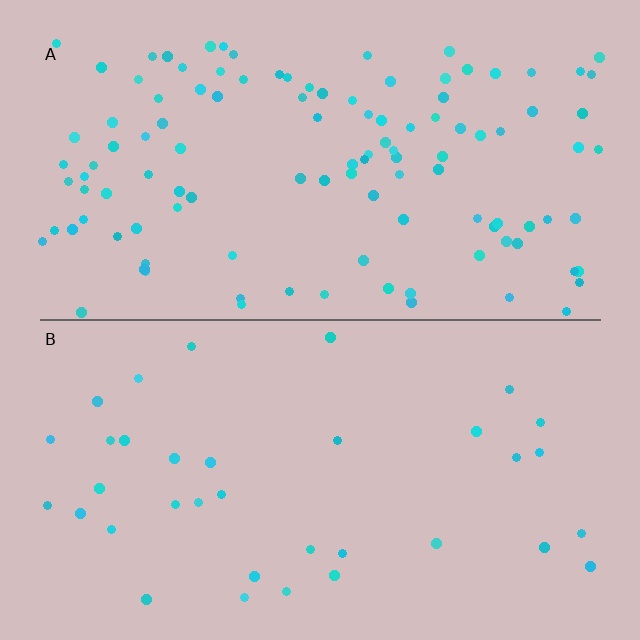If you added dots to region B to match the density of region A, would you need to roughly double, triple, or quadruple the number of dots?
Approximately triple.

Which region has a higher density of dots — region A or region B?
A (the top).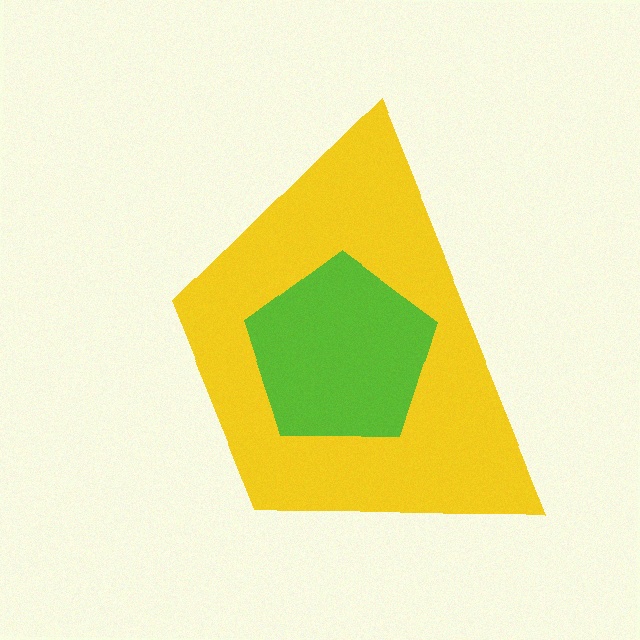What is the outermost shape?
The yellow trapezoid.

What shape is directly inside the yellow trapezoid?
The lime pentagon.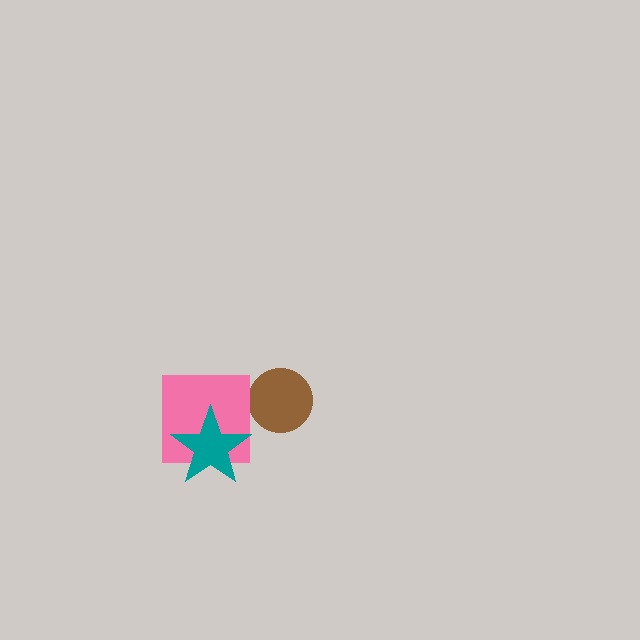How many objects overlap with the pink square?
1 object overlaps with the pink square.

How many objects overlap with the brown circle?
0 objects overlap with the brown circle.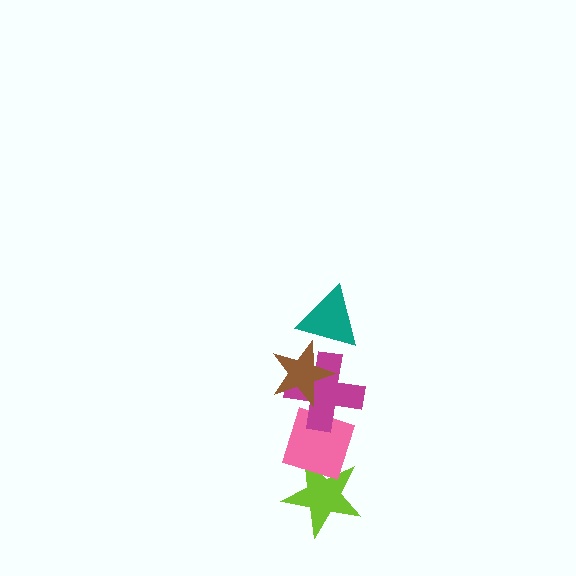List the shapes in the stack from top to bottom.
From top to bottom: the teal triangle, the brown star, the magenta cross, the pink diamond, the lime star.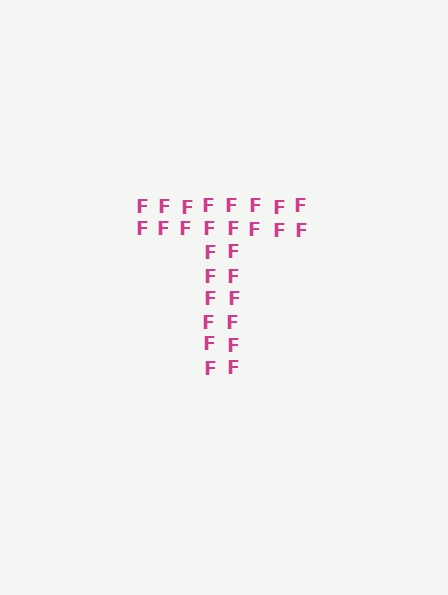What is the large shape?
The large shape is the letter T.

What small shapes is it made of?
It is made of small letter F's.